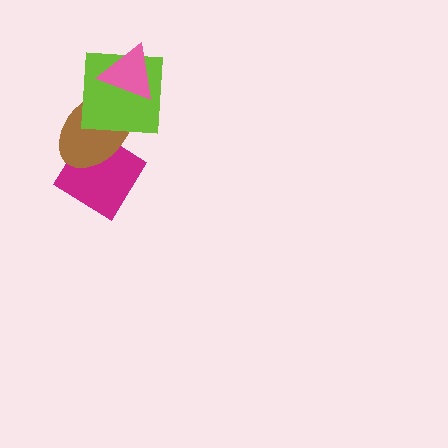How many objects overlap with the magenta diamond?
1 object overlaps with the magenta diamond.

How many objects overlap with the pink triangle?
2 objects overlap with the pink triangle.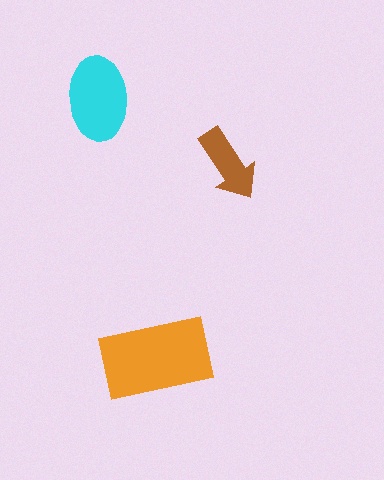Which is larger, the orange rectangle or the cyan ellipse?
The orange rectangle.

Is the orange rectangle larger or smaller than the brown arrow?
Larger.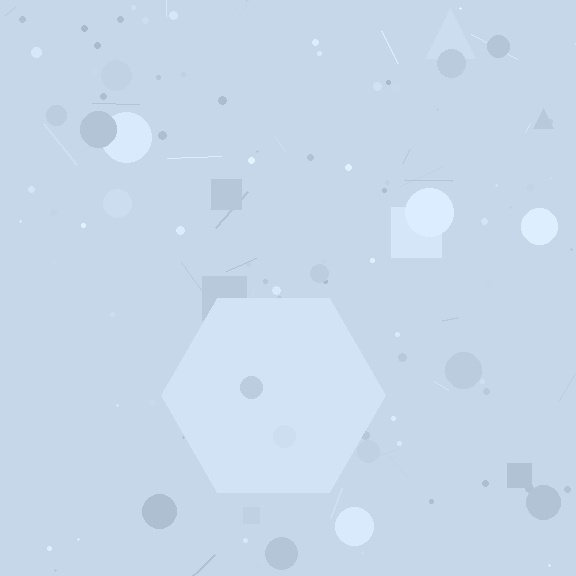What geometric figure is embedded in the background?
A hexagon is embedded in the background.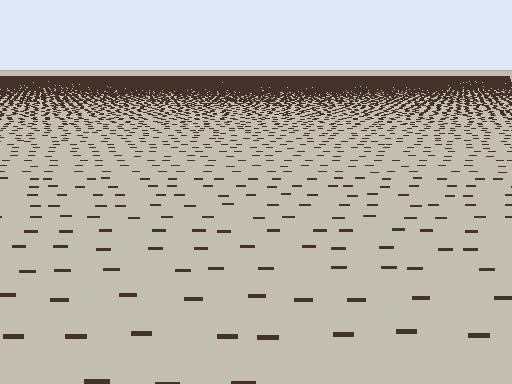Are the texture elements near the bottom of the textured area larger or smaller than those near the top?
Larger. Near the bottom, elements are closer to the viewer and appear at a bigger on-screen size.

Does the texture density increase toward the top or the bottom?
Density increases toward the top.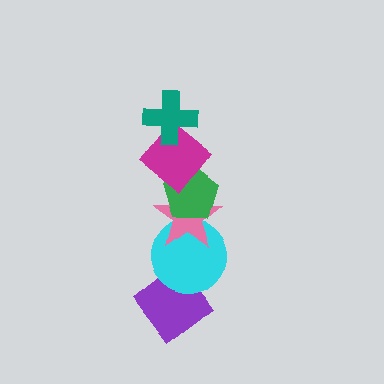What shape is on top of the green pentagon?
The magenta diamond is on top of the green pentagon.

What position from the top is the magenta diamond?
The magenta diamond is 2nd from the top.